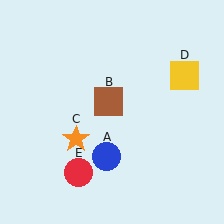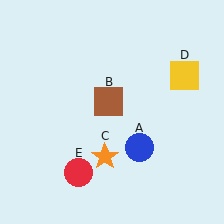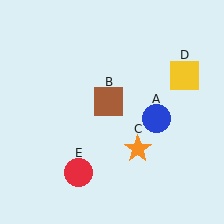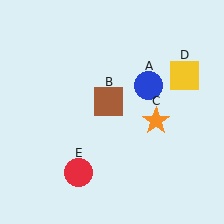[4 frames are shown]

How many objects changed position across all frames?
2 objects changed position: blue circle (object A), orange star (object C).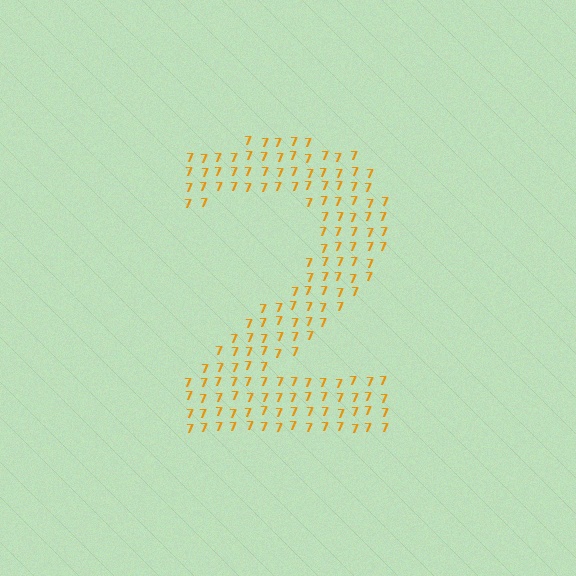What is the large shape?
The large shape is the digit 2.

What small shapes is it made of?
It is made of small digit 7's.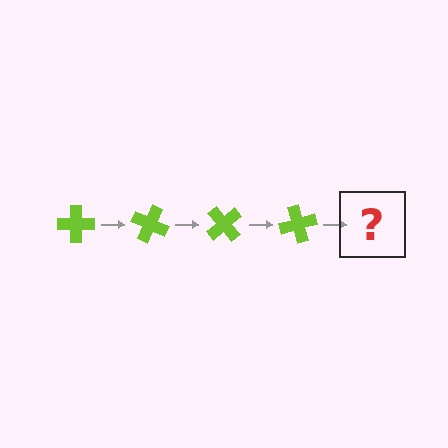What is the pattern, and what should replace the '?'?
The pattern is that the cross rotates 25 degrees each step. The '?' should be a lime cross rotated 100 degrees.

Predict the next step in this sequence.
The next step is a lime cross rotated 100 degrees.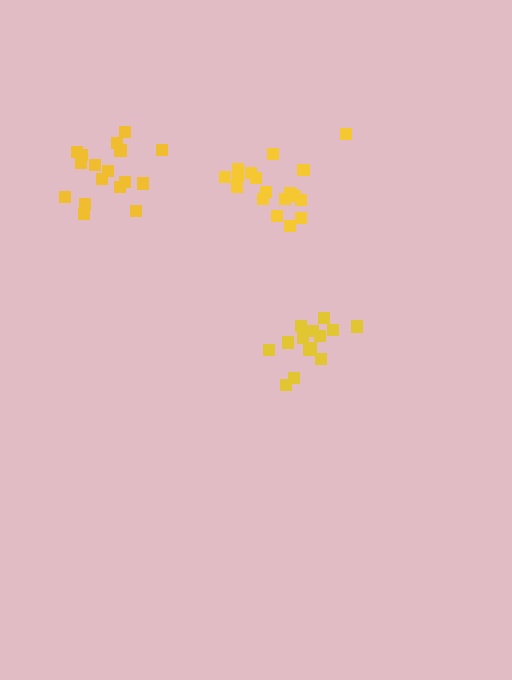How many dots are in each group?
Group 1: 19 dots, Group 2: 14 dots, Group 3: 17 dots (50 total).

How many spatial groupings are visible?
There are 3 spatial groupings.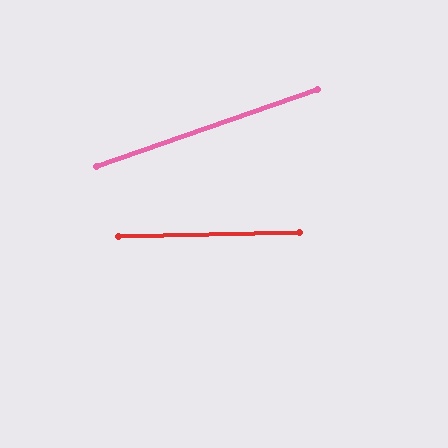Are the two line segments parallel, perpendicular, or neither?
Neither parallel nor perpendicular — they differ by about 18°.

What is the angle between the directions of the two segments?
Approximately 18 degrees.